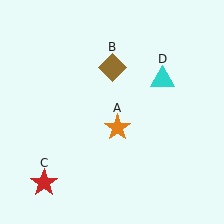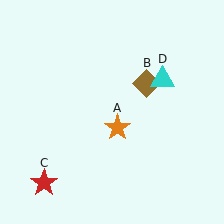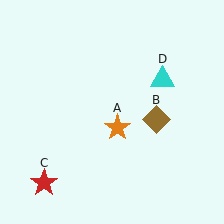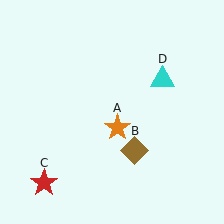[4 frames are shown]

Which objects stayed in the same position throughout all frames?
Orange star (object A) and red star (object C) and cyan triangle (object D) remained stationary.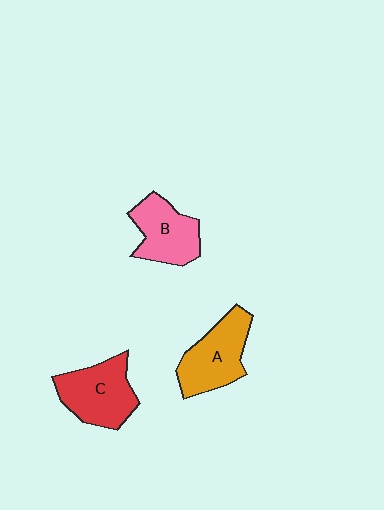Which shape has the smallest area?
Shape B (pink).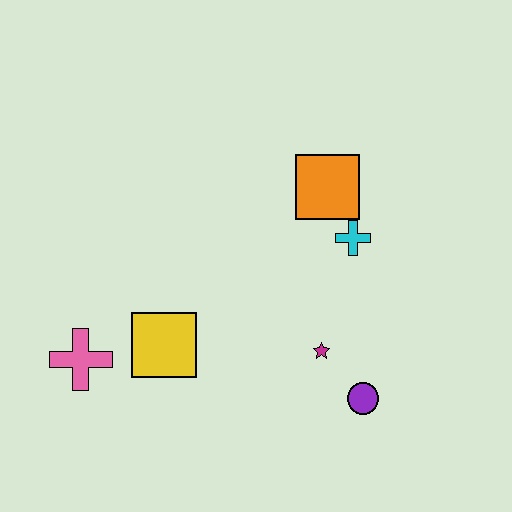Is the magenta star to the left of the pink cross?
No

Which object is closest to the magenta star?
The purple circle is closest to the magenta star.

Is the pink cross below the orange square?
Yes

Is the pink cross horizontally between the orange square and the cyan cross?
No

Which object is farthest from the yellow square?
The orange square is farthest from the yellow square.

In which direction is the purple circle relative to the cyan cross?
The purple circle is below the cyan cross.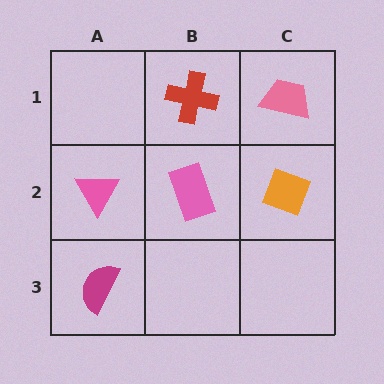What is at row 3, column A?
A magenta semicircle.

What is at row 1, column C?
A pink trapezoid.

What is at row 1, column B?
A red cross.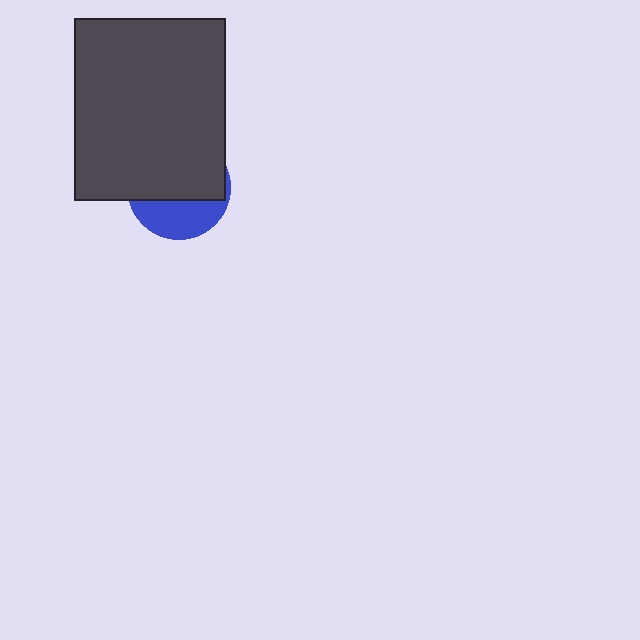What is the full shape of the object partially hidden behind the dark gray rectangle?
The partially hidden object is a blue circle.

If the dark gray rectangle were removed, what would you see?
You would see the complete blue circle.